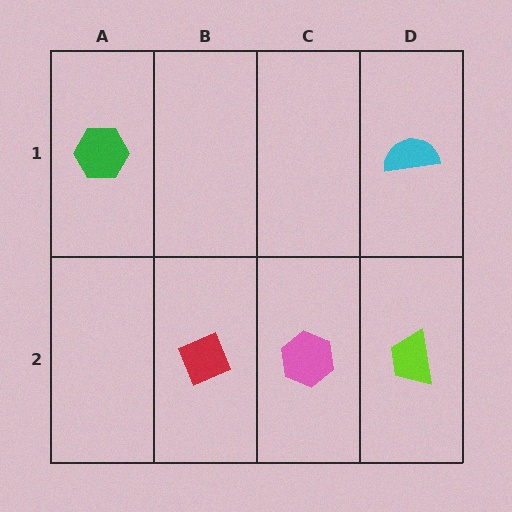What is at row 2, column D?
A lime trapezoid.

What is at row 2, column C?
A pink hexagon.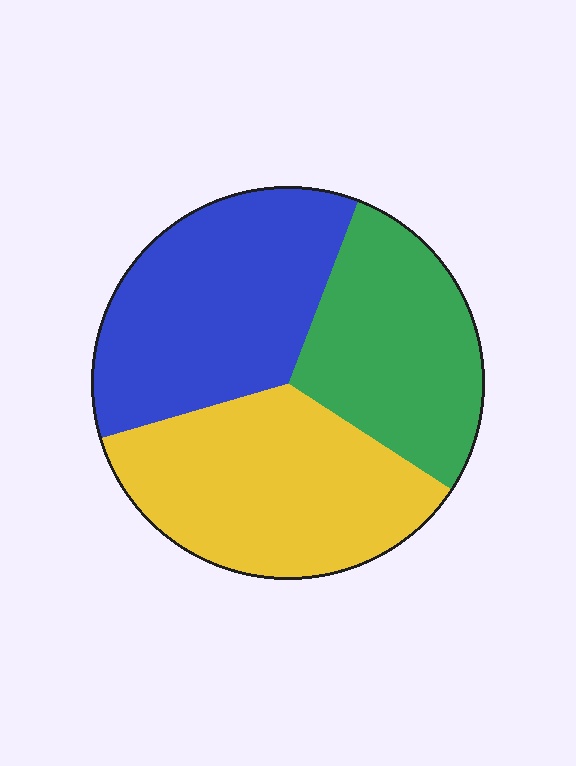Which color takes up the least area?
Green, at roughly 30%.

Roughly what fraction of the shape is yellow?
Yellow covers roughly 35% of the shape.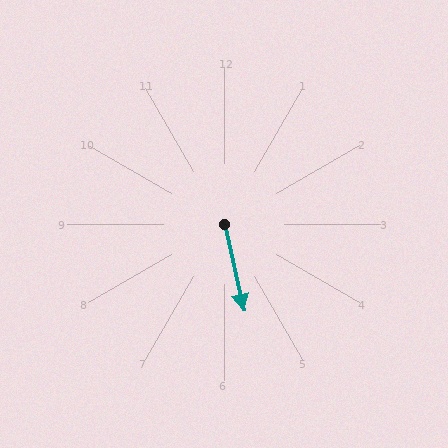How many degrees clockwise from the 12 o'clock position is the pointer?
Approximately 167 degrees.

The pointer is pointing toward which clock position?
Roughly 6 o'clock.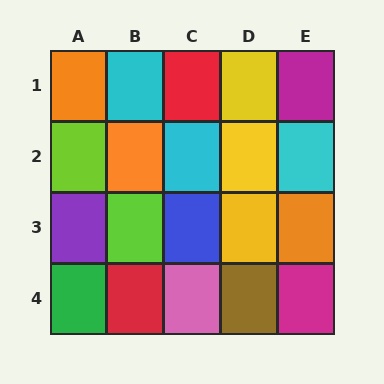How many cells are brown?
1 cell is brown.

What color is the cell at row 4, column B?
Red.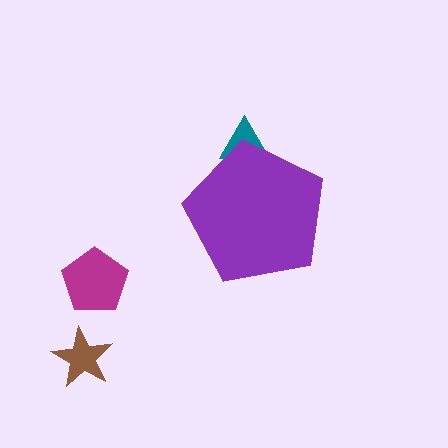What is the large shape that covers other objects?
A purple pentagon.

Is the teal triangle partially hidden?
Yes, the teal triangle is partially hidden behind the purple pentagon.